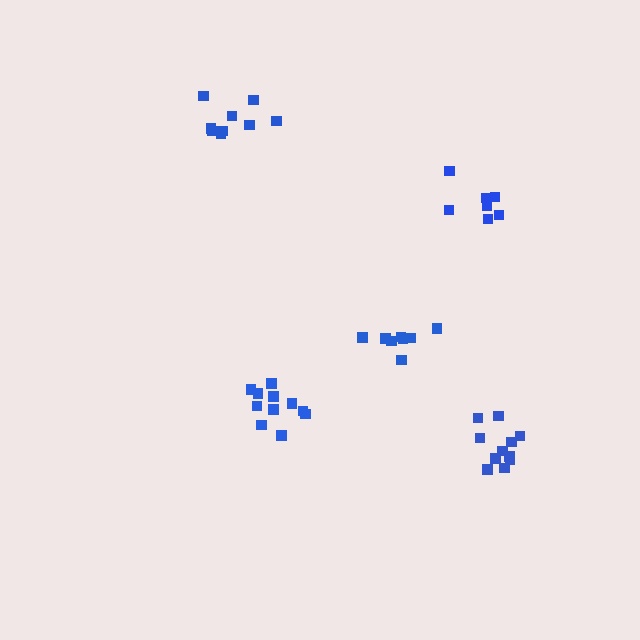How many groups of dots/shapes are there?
There are 5 groups.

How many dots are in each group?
Group 1: 11 dots, Group 2: 11 dots, Group 3: 7 dots, Group 4: 8 dots, Group 5: 9 dots (46 total).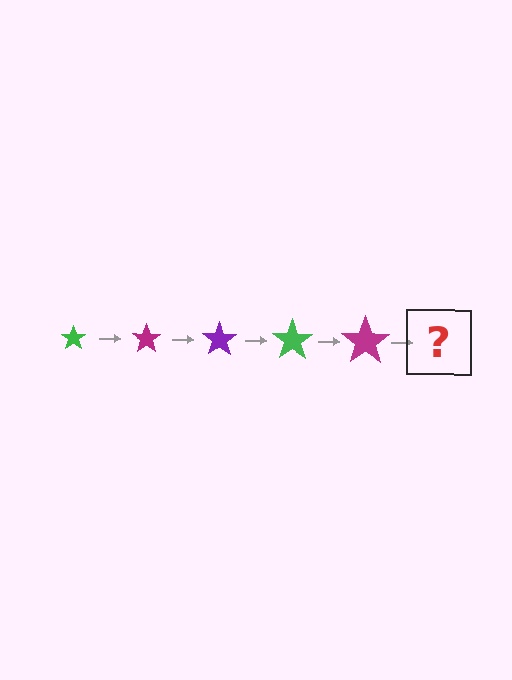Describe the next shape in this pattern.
It should be a purple star, larger than the previous one.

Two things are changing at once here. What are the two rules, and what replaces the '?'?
The two rules are that the star grows larger each step and the color cycles through green, magenta, and purple. The '?' should be a purple star, larger than the previous one.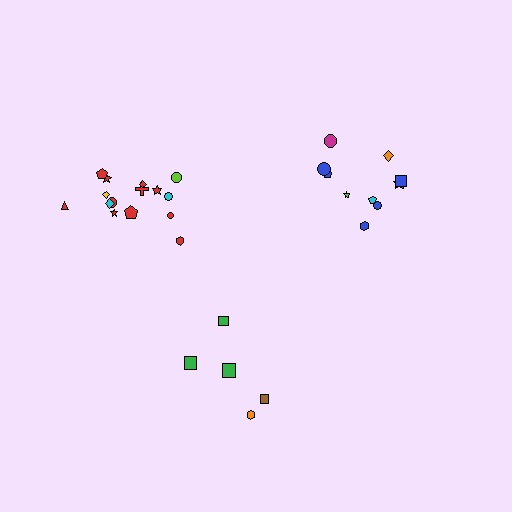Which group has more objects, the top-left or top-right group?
The top-left group.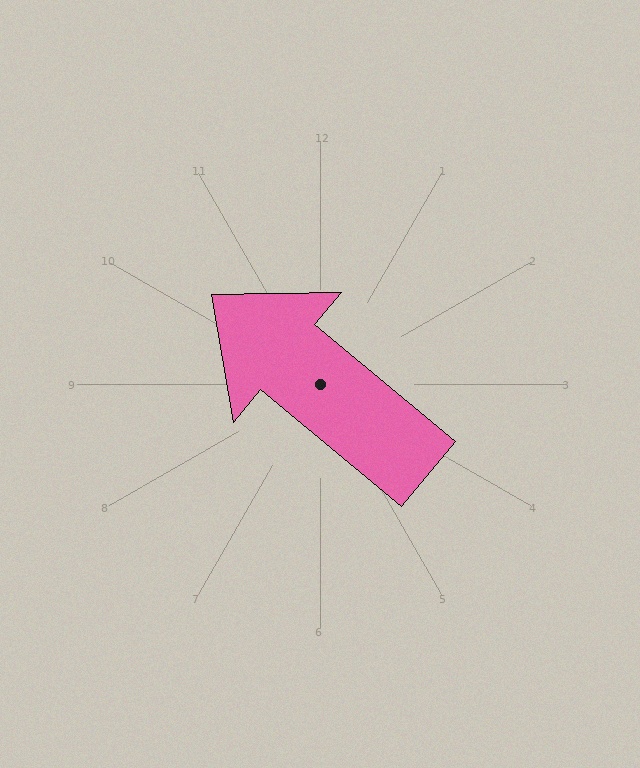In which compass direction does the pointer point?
Northwest.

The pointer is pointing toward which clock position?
Roughly 10 o'clock.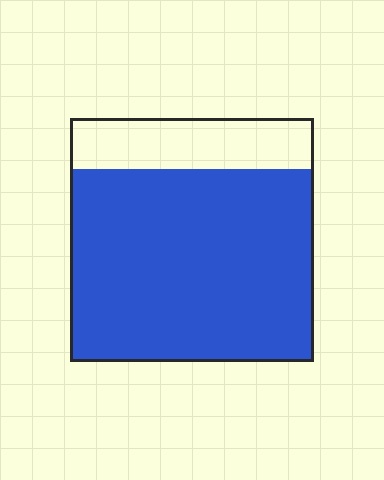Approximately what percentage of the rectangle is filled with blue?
Approximately 80%.